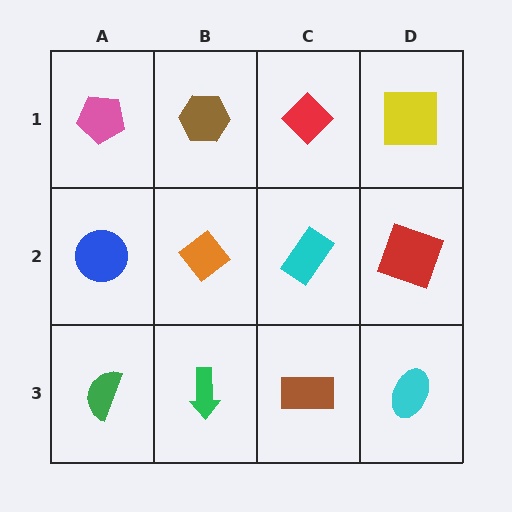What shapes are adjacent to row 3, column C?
A cyan rectangle (row 2, column C), a green arrow (row 3, column B), a cyan ellipse (row 3, column D).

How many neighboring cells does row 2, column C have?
4.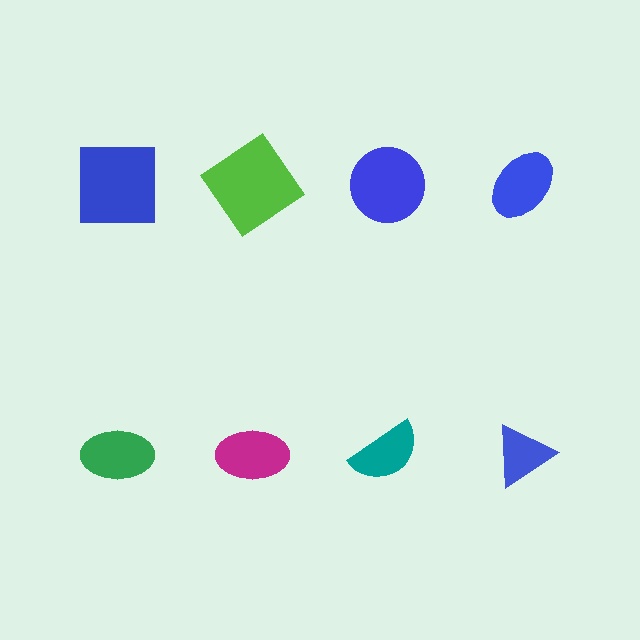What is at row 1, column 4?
A blue ellipse.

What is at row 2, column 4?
A blue triangle.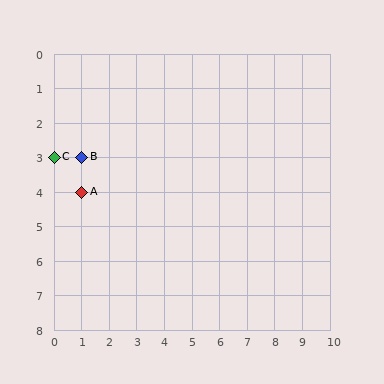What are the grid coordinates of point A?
Point A is at grid coordinates (1, 4).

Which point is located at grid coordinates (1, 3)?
Point B is at (1, 3).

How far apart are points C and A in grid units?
Points C and A are 1 column and 1 row apart (about 1.4 grid units diagonally).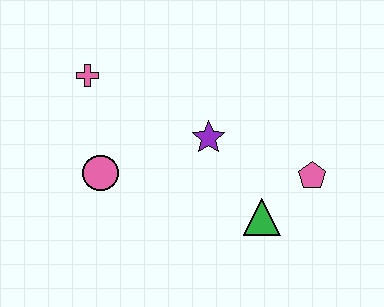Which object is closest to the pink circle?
The pink cross is closest to the pink circle.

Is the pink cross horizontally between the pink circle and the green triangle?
No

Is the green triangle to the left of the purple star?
No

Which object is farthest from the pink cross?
The pink pentagon is farthest from the pink cross.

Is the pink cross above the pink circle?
Yes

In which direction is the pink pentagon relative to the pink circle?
The pink pentagon is to the right of the pink circle.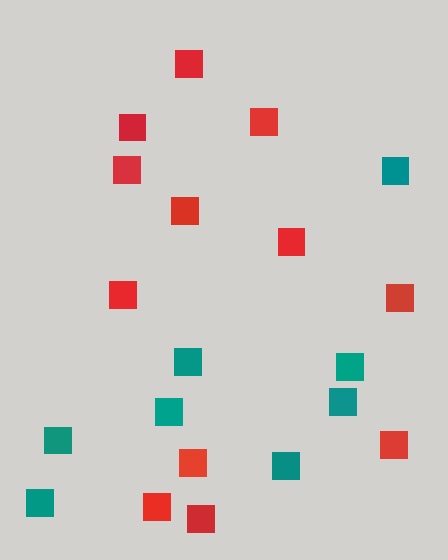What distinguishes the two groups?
There are 2 groups: one group of red squares (12) and one group of teal squares (8).